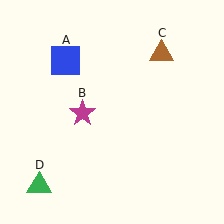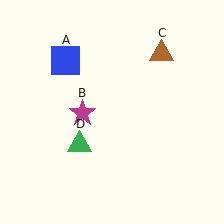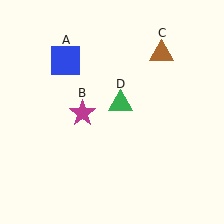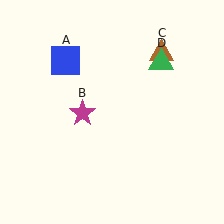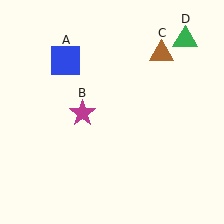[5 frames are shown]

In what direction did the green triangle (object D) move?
The green triangle (object D) moved up and to the right.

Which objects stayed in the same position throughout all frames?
Blue square (object A) and magenta star (object B) and brown triangle (object C) remained stationary.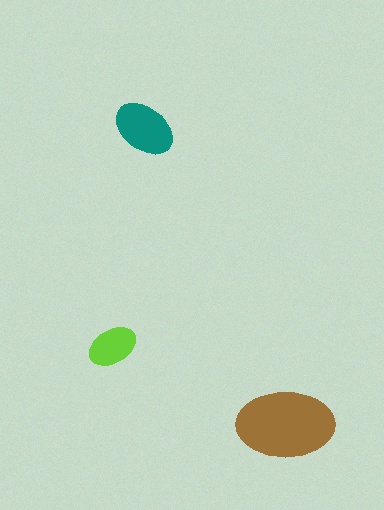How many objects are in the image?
There are 3 objects in the image.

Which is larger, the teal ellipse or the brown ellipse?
The brown one.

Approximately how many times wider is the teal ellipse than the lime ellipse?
About 1.5 times wider.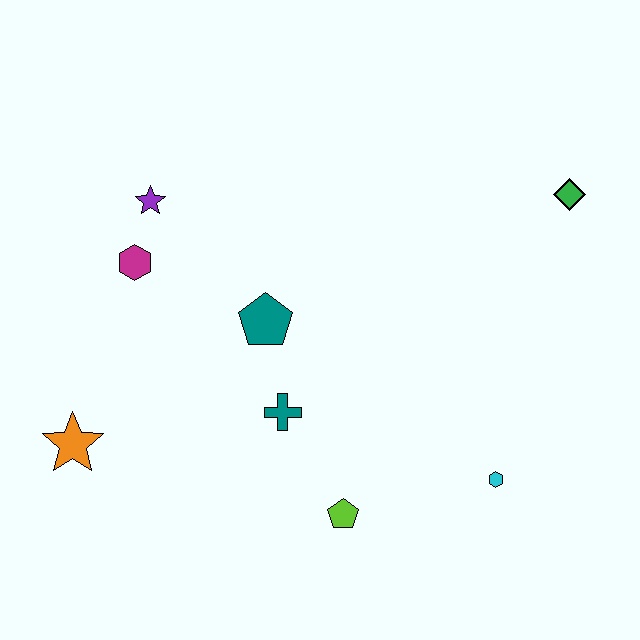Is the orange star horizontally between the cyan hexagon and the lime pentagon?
No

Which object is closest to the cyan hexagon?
The lime pentagon is closest to the cyan hexagon.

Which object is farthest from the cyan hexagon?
The purple star is farthest from the cyan hexagon.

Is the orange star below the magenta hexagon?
Yes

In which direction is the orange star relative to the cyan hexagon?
The orange star is to the left of the cyan hexagon.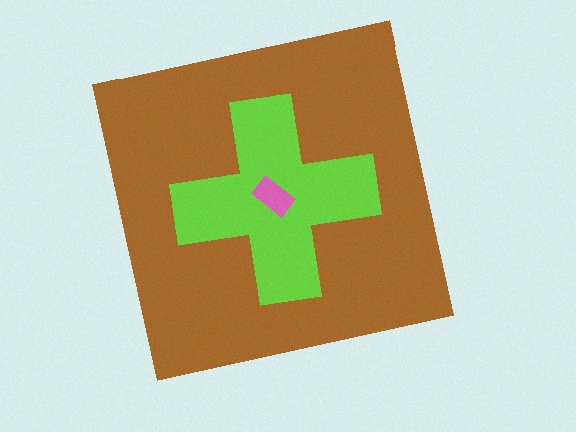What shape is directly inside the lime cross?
The pink rectangle.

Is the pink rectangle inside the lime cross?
Yes.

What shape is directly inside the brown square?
The lime cross.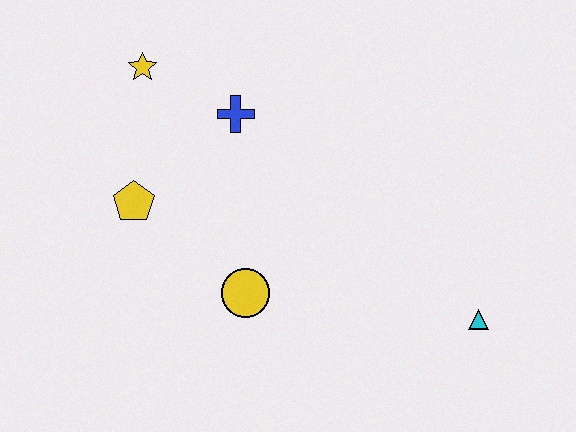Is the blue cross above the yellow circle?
Yes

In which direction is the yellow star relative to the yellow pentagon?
The yellow star is above the yellow pentagon.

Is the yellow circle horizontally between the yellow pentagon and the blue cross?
No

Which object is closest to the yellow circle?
The yellow pentagon is closest to the yellow circle.